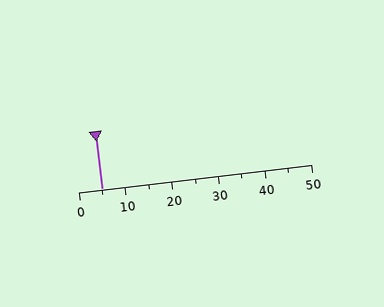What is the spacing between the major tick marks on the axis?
The major ticks are spaced 10 apart.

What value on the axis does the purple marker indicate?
The marker indicates approximately 5.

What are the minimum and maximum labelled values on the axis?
The axis runs from 0 to 50.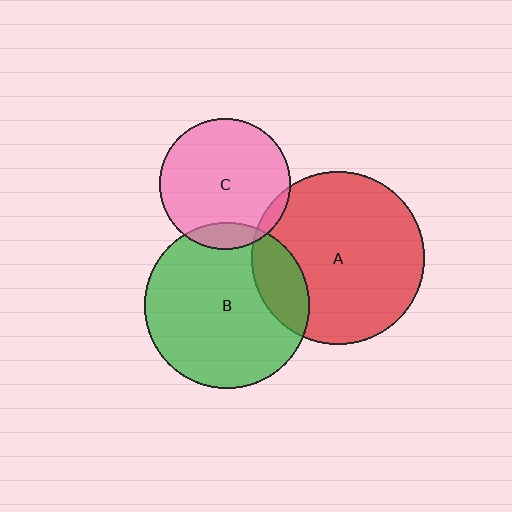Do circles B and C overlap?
Yes.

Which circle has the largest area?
Circle A (red).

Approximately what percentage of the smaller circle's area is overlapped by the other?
Approximately 10%.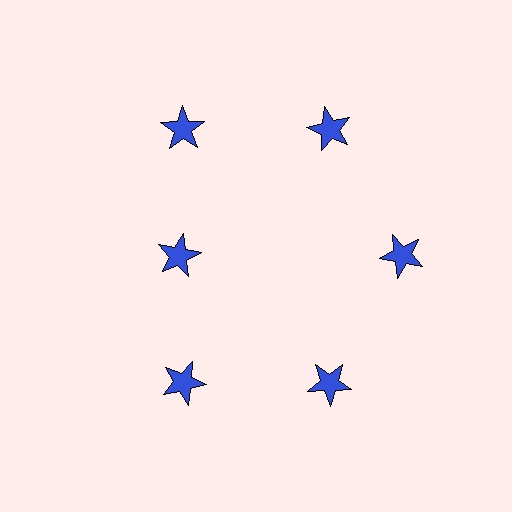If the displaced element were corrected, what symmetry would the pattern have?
It would have 6-fold rotational symmetry — the pattern would map onto itself every 60 degrees.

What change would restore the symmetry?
The symmetry would be restored by moving it outward, back onto the ring so that all 6 stars sit at equal angles and equal distance from the center.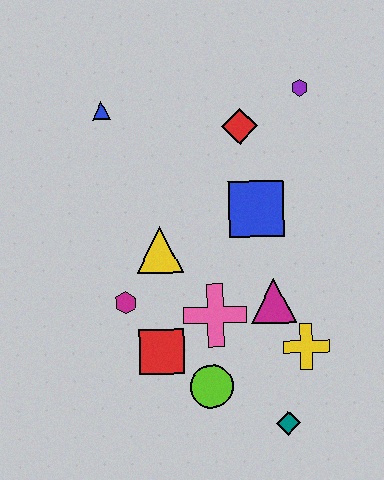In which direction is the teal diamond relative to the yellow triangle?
The teal diamond is below the yellow triangle.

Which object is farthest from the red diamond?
The teal diamond is farthest from the red diamond.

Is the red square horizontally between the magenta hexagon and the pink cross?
Yes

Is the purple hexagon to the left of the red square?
No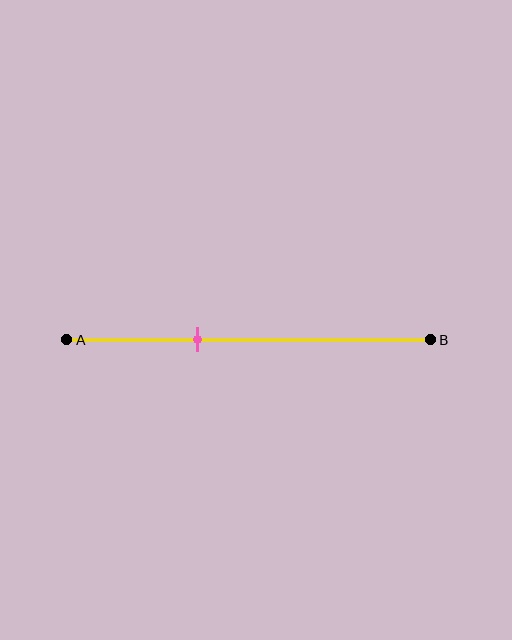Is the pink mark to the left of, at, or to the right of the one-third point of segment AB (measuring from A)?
The pink mark is approximately at the one-third point of segment AB.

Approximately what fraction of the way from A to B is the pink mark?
The pink mark is approximately 35% of the way from A to B.